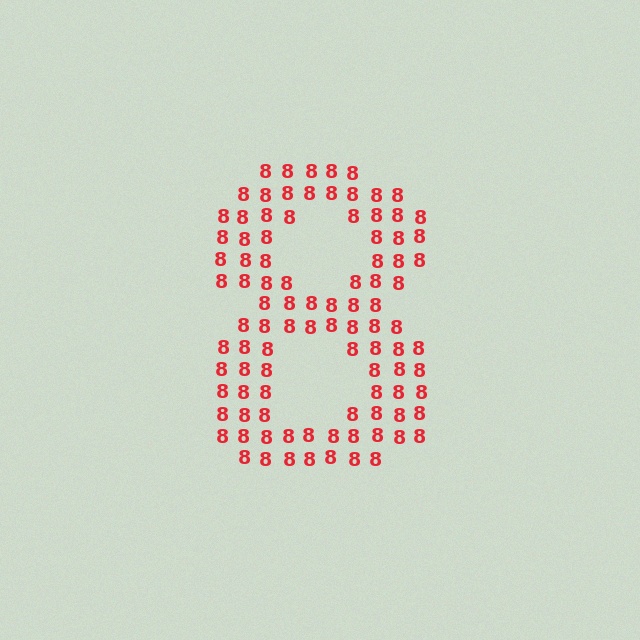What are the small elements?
The small elements are digit 8's.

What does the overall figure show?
The overall figure shows the digit 8.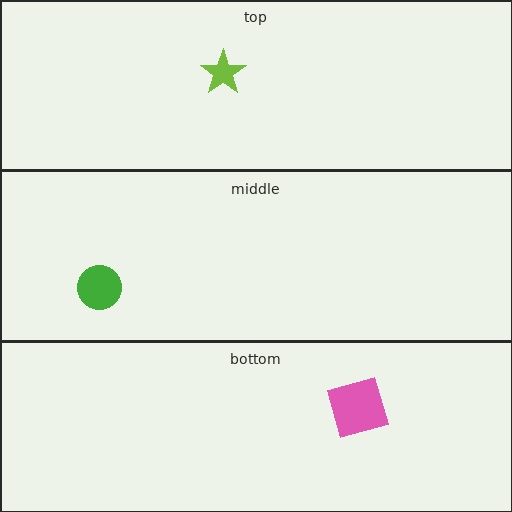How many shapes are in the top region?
1.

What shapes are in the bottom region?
The pink square.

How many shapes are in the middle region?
1.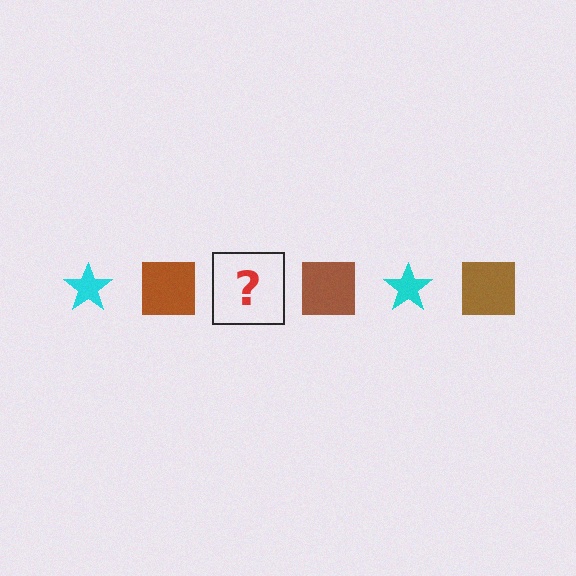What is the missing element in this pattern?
The missing element is a cyan star.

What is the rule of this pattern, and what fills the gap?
The rule is that the pattern alternates between cyan star and brown square. The gap should be filled with a cyan star.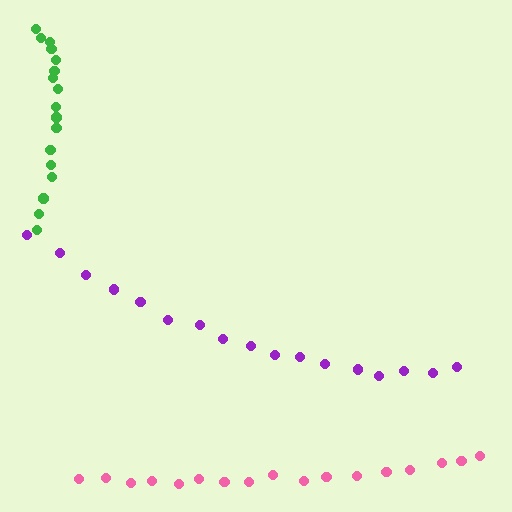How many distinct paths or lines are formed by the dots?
There are 3 distinct paths.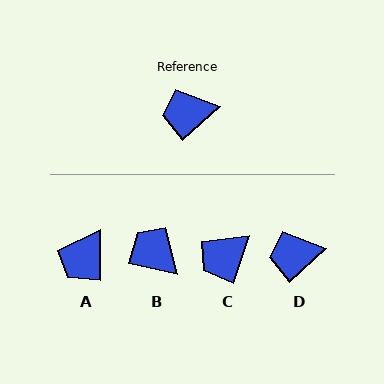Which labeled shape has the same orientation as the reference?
D.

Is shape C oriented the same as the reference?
No, it is off by about 29 degrees.